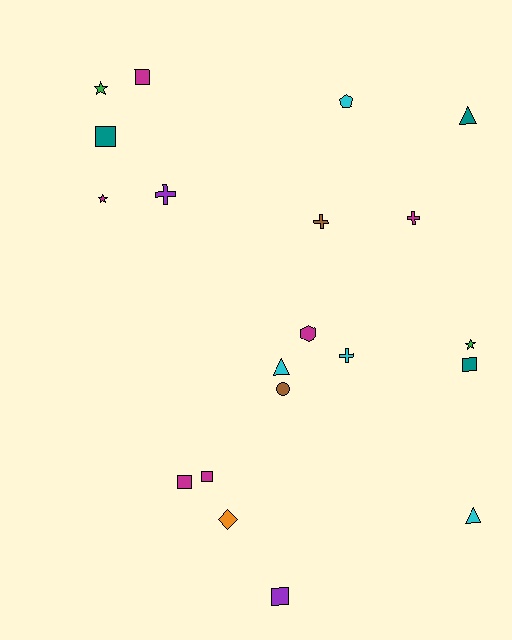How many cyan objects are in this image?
There are 4 cyan objects.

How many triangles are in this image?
There are 3 triangles.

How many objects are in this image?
There are 20 objects.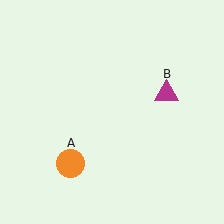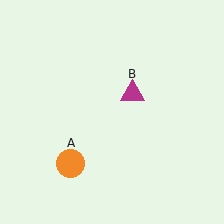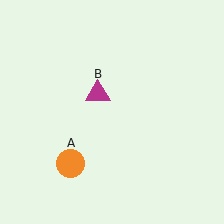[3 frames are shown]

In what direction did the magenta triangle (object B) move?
The magenta triangle (object B) moved left.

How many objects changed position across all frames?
1 object changed position: magenta triangle (object B).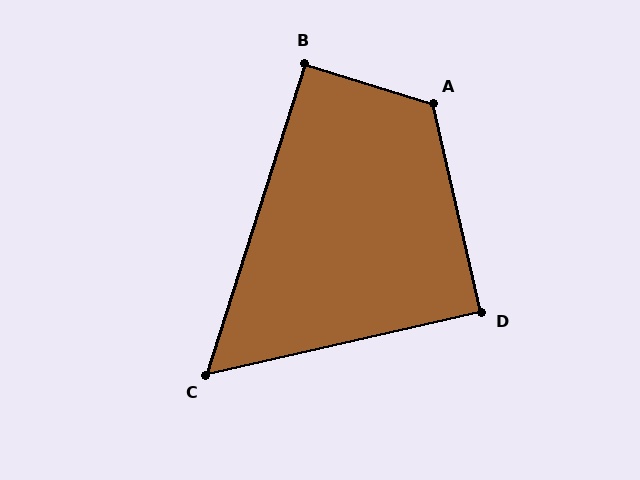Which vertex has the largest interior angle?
A, at approximately 120 degrees.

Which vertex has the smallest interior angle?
C, at approximately 60 degrees.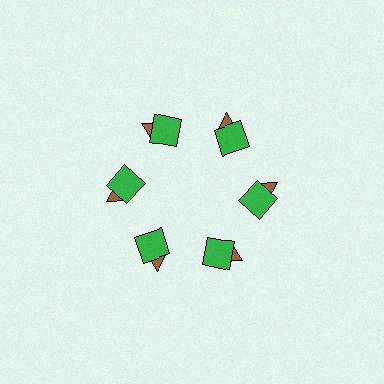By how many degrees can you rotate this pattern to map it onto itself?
The pattern maps onto itself every 60 degrees of rotation.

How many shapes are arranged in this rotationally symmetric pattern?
There are 12 shapes, arranged in 6 groups of 2.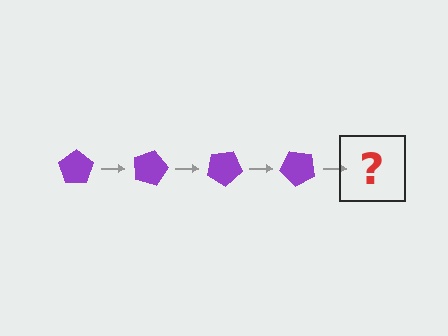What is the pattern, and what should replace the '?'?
The pattern is that the pentagon rotates 15 degrees each step. The '?' should be a purple pentagon rotated 60 degrees.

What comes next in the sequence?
The next element should be a purple pentagon rotated 60 degrees.